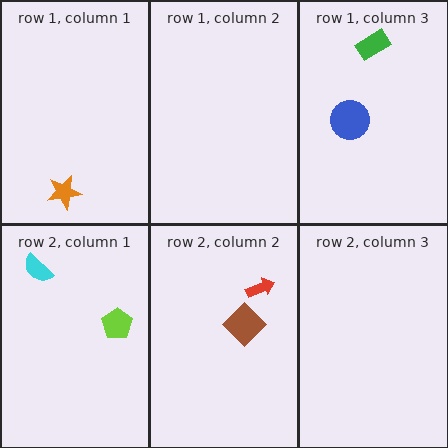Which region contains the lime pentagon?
The row 2, column 1 region.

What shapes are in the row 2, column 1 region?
The cyan semicircle, the lime pentagon.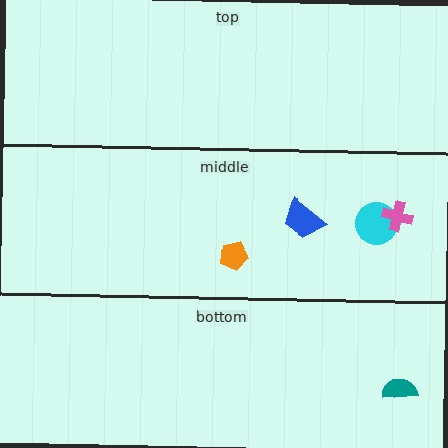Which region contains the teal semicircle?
The bottom region.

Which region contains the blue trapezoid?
The middle region.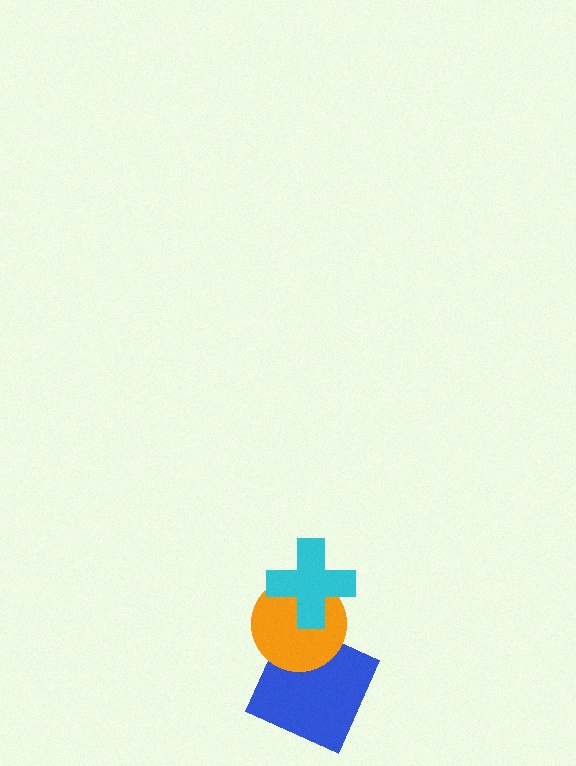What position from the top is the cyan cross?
The cyan cross is 1st from the top.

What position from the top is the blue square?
The blue square is 3rd from the top.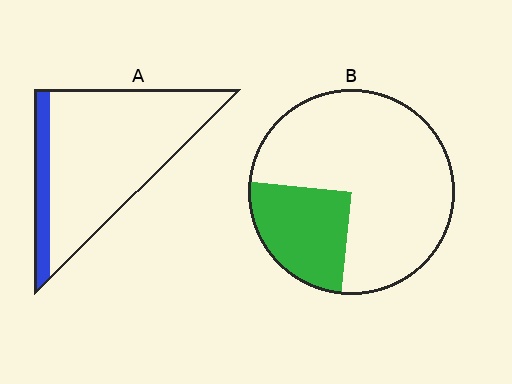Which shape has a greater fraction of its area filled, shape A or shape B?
Shape B.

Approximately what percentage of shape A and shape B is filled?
A is approximately 15% and B is approximately 25%.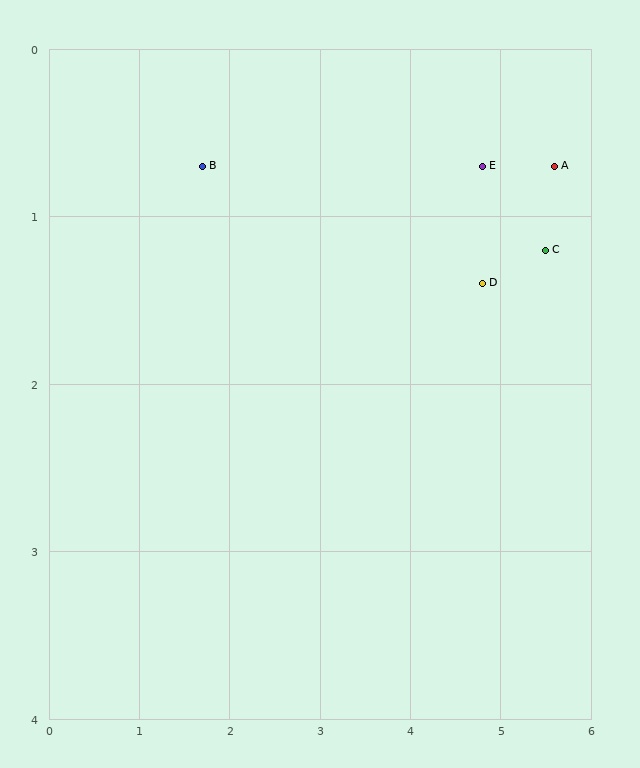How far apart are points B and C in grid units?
Points B and C are about 3.8 grid units apart.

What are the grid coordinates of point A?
Point A is at approximately (5.6, 0.7).